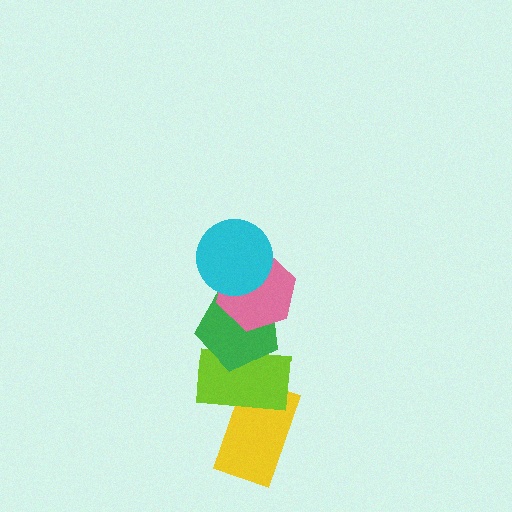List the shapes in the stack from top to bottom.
From top to bottom: the cyan circle, the pink hexagon, the green pentagon, the lime rectangle, the yellow rectangle.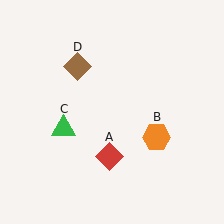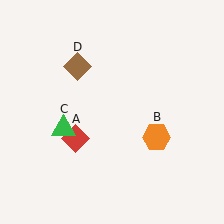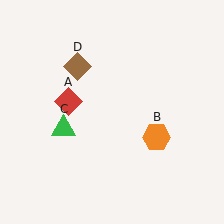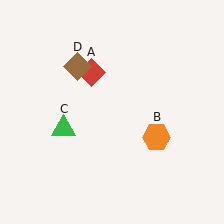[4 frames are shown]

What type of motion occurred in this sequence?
The red diamond (object A) rotated clockwise around the center of the scene.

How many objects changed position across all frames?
1 object changed position: red diamond (object A).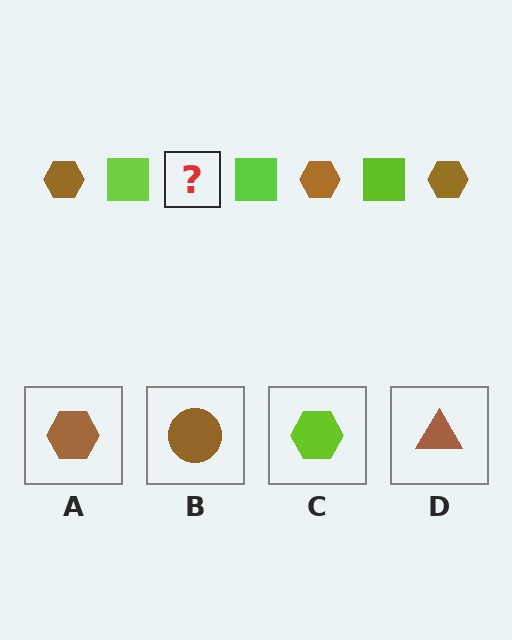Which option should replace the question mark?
Option A.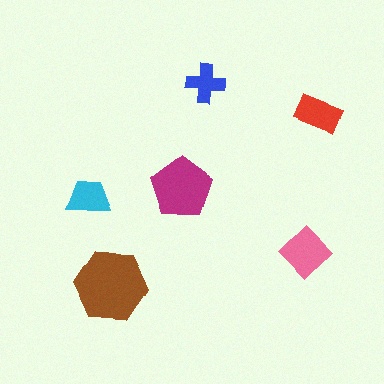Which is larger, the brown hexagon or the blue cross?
The brown hexagon.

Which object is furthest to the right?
The red rectangle is rightmost.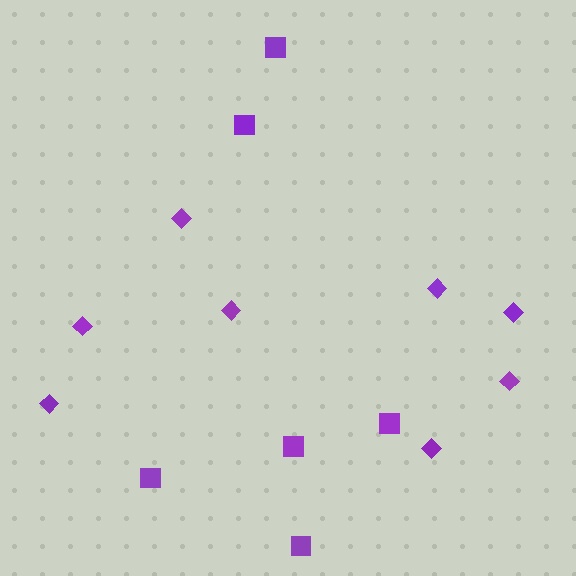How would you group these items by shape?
There are 2 groups: one group of diamonds (8) and one group of squares (6).